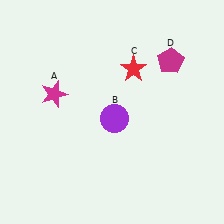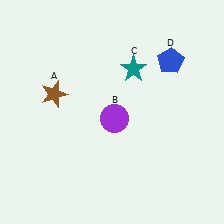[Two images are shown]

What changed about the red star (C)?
In Image 1, C is red. In Image 2, it changed to teal.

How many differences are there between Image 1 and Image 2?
There are 3 differences between the two images.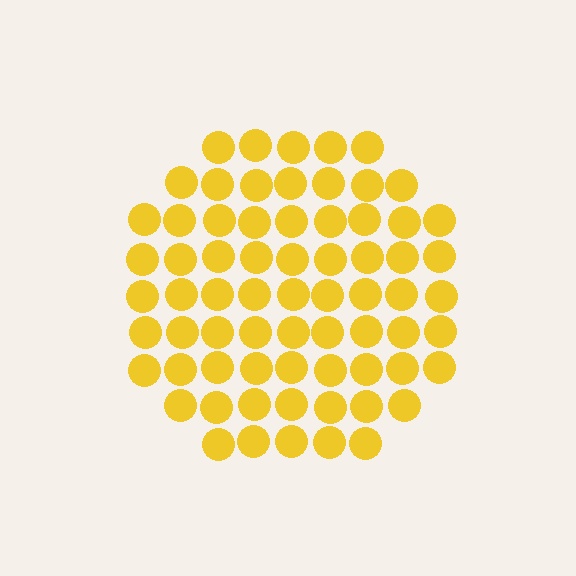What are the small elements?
The small elements are circles.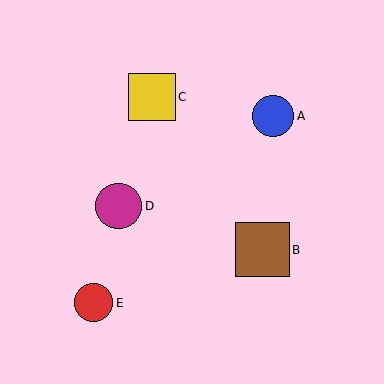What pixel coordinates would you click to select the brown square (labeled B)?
Click at (263, 250) to select the brown square B.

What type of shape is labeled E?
Shape E is a red circle.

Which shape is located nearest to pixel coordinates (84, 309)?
The red circle (labeled E) at (94, 303) is nearest to that location.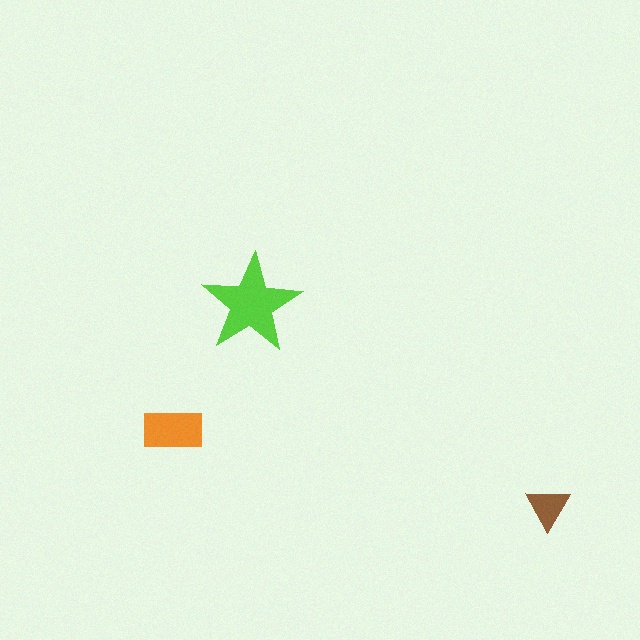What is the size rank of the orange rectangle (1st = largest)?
2nd.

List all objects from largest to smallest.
The lime star, the orange rectangle, the brown triangle.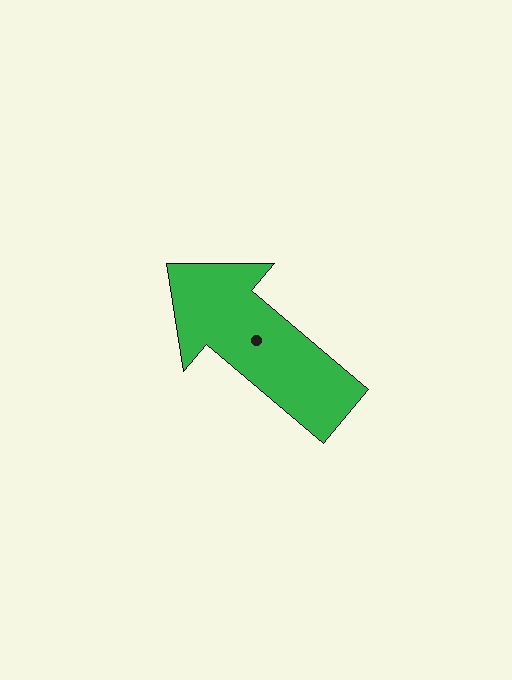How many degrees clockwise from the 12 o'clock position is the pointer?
Approximately 310 degrees.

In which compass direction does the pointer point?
Northwest.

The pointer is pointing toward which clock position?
Roughly 10 o'clock.